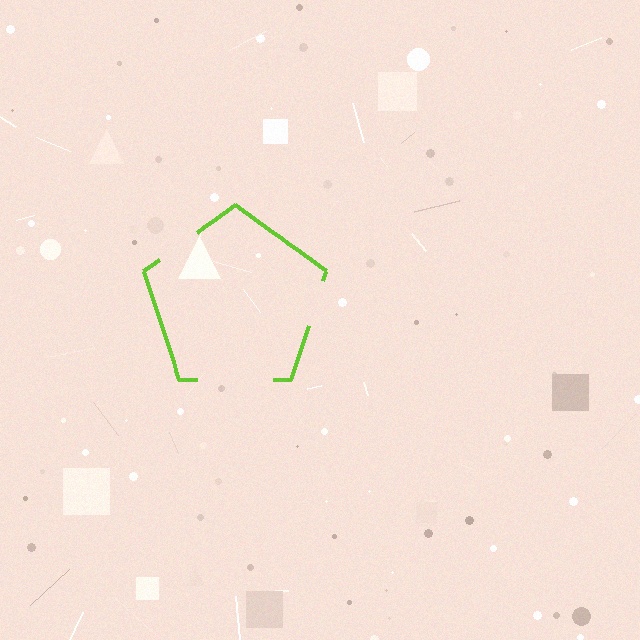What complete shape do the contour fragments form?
The contour fragments form a pentagon.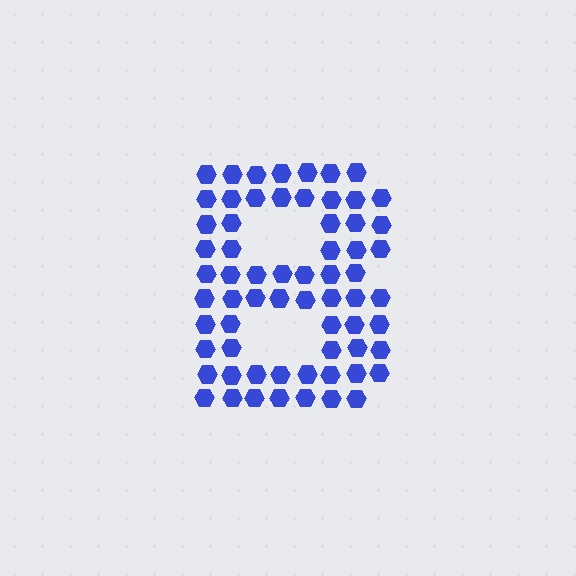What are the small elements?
The small elements are hexagons.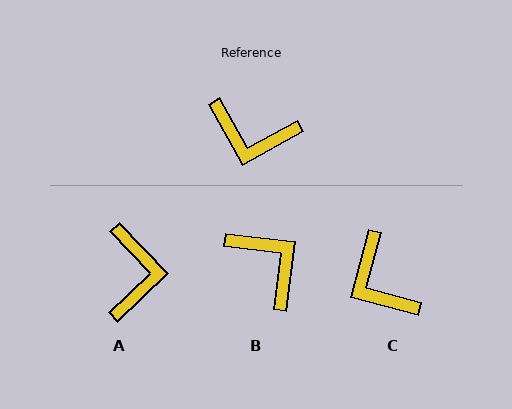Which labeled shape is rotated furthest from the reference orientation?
B, about 144 degrees away.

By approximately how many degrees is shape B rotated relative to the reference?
Approximately 144 degrees counter-clockwise.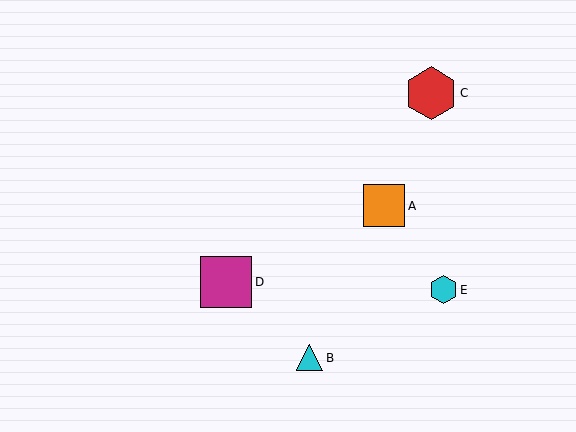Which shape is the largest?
The red hexagon (labeled C) is the largest.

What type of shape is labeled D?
Shape D is a magenta square.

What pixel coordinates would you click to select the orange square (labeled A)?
Click at (384, 206) to select the orange square A.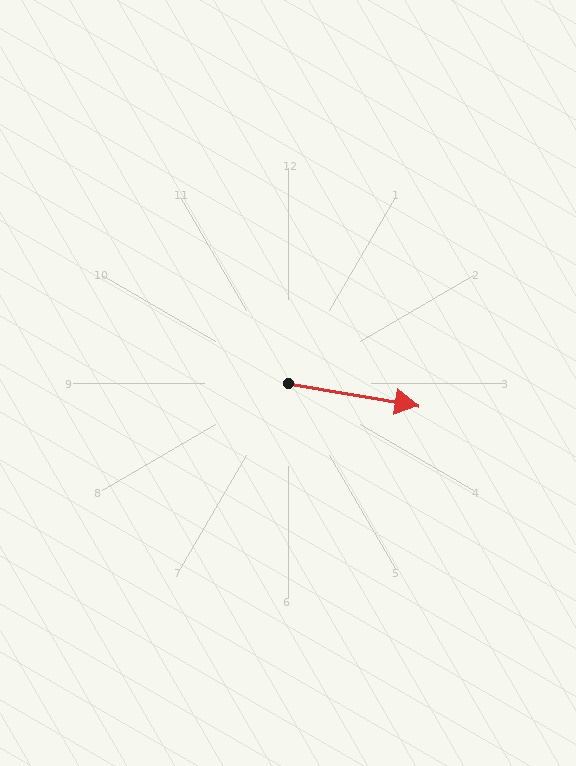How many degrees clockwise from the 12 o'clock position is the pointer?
Approximately 100 degrees.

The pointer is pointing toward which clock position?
Roughly 3 o'clock.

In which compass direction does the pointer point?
East.